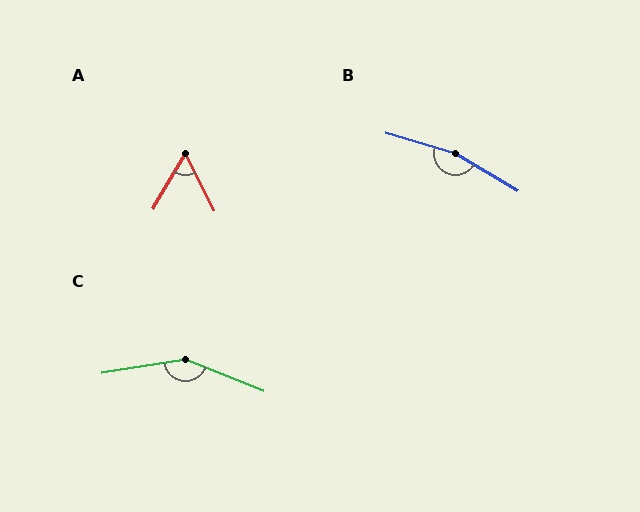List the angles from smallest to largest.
A (57°), C (149°), B (165°).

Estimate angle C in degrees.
Approximately 149 degrees.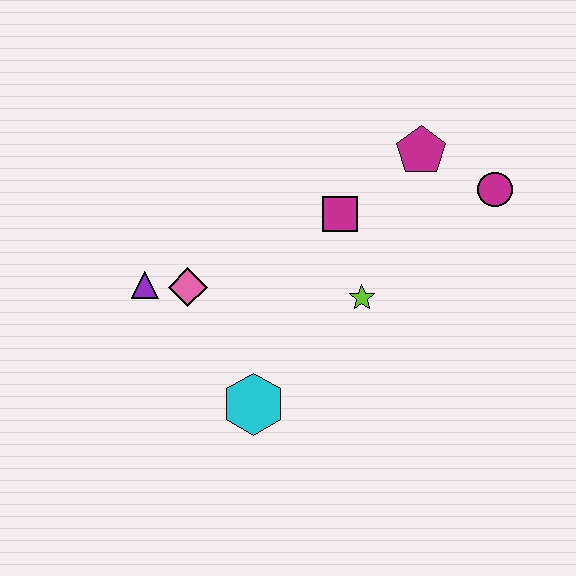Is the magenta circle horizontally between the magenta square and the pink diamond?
No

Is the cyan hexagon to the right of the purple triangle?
Yes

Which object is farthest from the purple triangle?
The magenta circle is farthest from the purple triangle.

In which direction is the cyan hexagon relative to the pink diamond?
The cyan hexagon is below the pink diamond.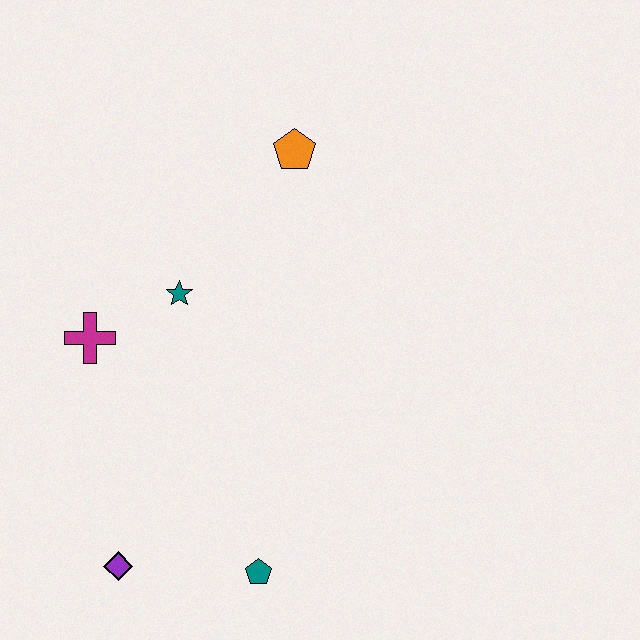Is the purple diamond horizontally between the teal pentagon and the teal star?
No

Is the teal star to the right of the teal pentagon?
No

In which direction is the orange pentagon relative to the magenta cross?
The orange pentagon is to the right of the magenta cross.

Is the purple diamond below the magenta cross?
Yes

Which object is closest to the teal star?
The magenta cross is closest to the teal star.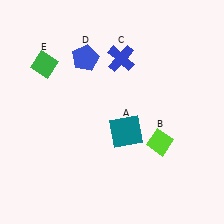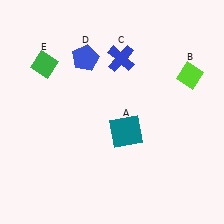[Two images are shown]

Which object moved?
The lime diamond (B) moved up.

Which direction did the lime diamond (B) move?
The lime diamond (B) moved up.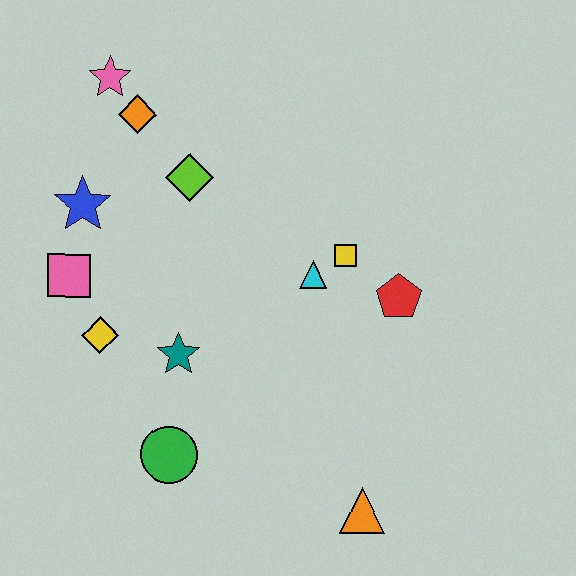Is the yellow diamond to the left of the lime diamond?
Yes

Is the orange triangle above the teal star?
No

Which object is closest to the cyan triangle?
The yellow square is closest to the cyan triangle.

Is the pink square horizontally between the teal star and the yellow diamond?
No